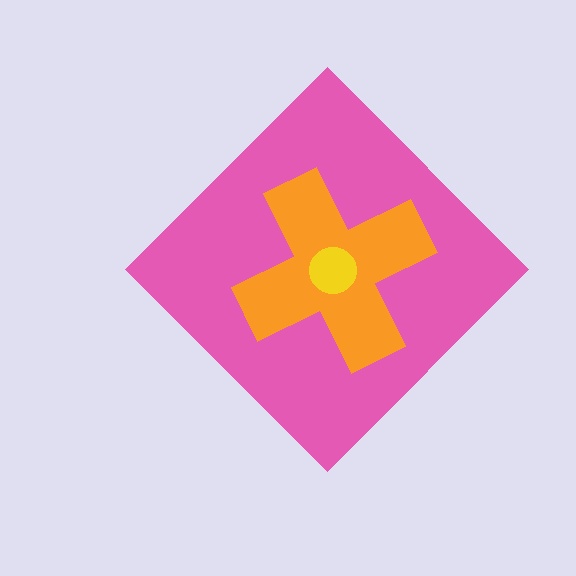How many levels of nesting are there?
3.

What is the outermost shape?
The pink diamond.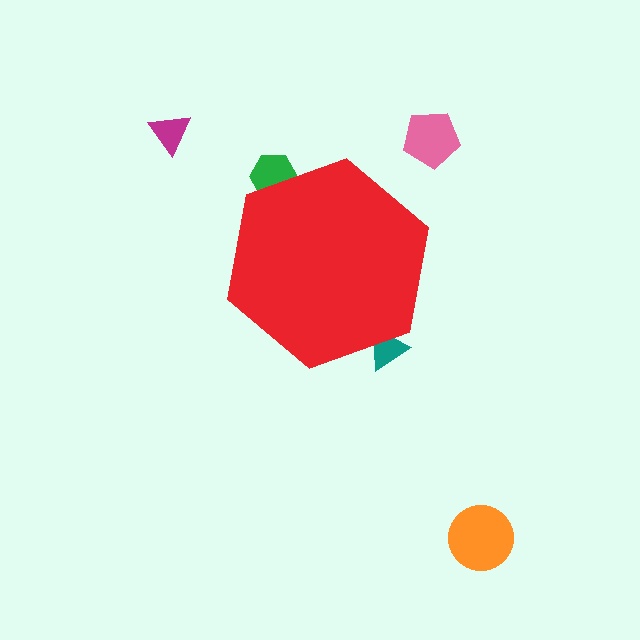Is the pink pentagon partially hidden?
No, the pink pentagon is fully visible.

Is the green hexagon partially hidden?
Yes, the green hexagon is partially hidden behind the red hexagon.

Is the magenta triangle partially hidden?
No, the magenta triangle is fully visible.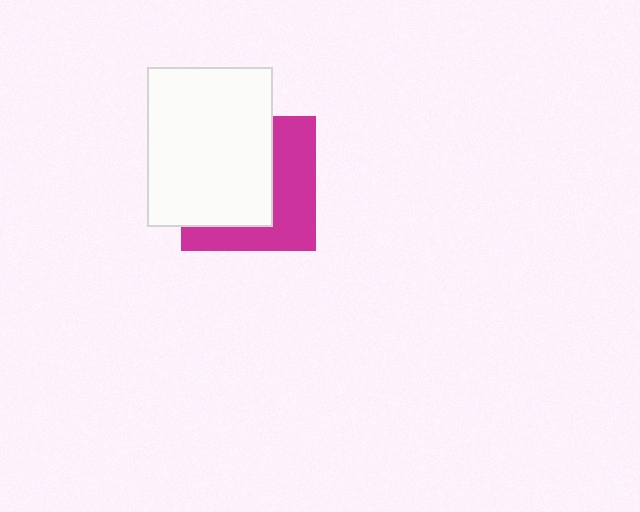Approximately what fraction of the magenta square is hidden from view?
Roughly 57% of the magenta square is hidden behind the white rectangle.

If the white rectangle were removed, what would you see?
You would see the complete magenta square.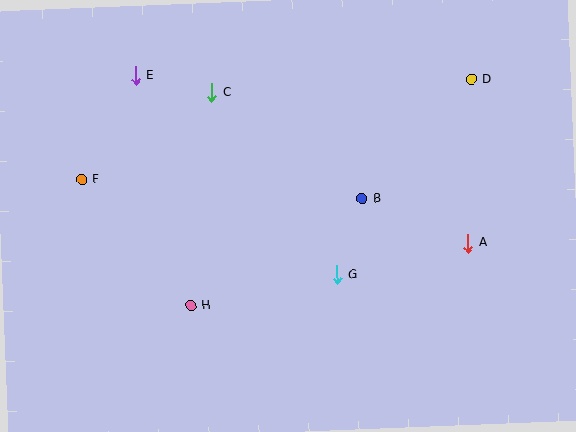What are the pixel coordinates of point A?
Point A is at (468, 243).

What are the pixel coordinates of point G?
Point G is at (337, 275).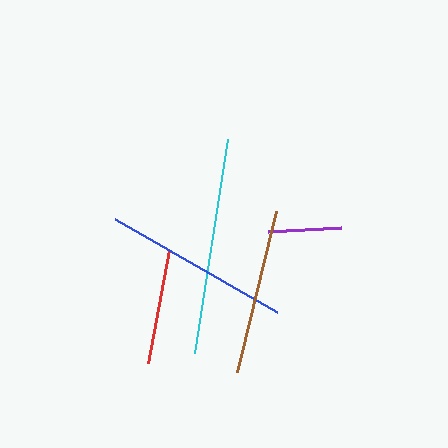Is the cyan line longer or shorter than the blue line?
The cyan line is longer than the blue line.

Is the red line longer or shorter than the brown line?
The brown line is longer than the red line.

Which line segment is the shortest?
The purple line is the shortest at approximately 72 pixels.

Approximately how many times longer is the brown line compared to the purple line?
The brown line is approximately 2.3 times the length of the purple line.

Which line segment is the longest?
The cyan line is the longest at approximately 217 pixels.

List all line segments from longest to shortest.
From longest to shortest: cyan, blue, brown, red, purple.